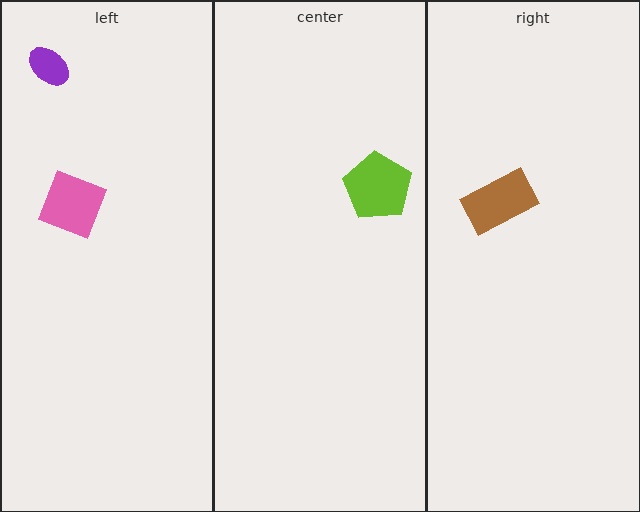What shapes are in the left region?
The pink square, the purple ellipse.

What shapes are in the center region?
The lime pentagon.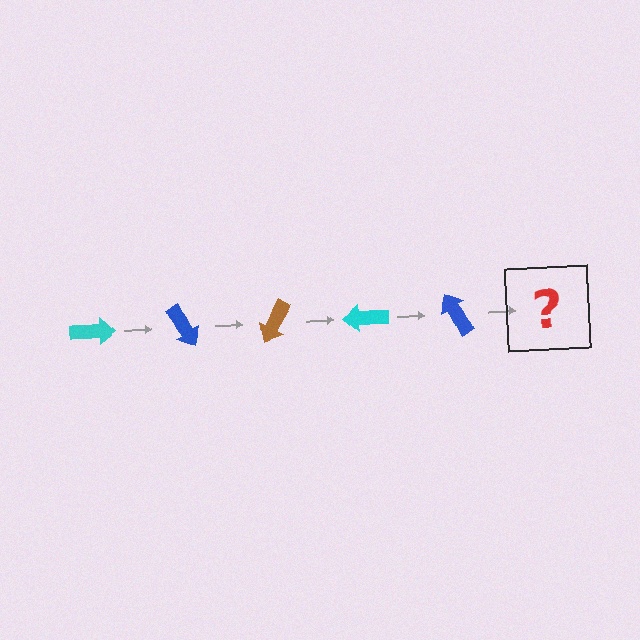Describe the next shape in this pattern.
It should be a brown arrow, rotated 300 degrees from the start.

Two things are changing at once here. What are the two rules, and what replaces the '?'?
The two rules are that it rotates 60 degrees each step and the color cycles through cyan, blue, and brown. The '?' should be a brown arrow, rotated 300 degrees from the start.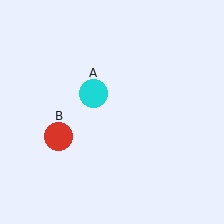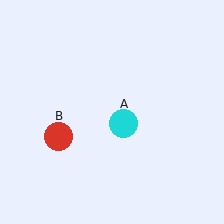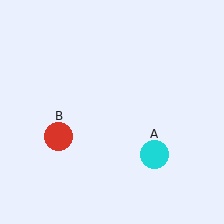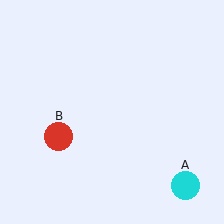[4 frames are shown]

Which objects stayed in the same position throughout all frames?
Red circle (object B) remained stationary.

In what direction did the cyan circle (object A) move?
The cyan circle (object A) moved down and to the right.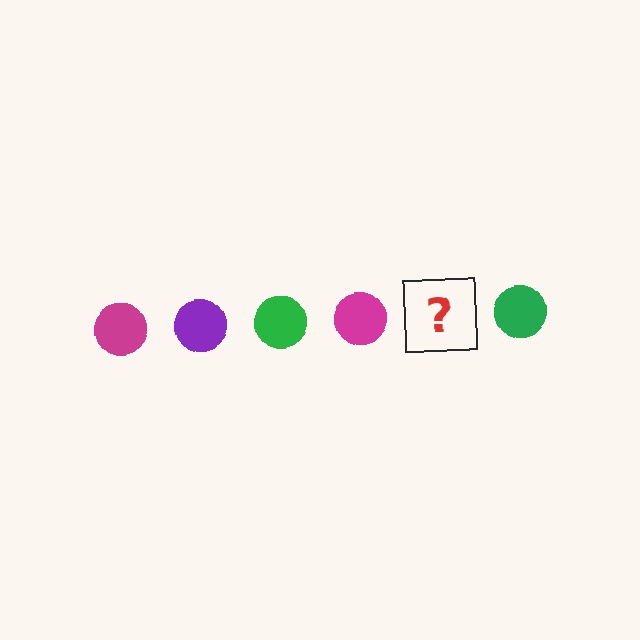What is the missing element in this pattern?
The missing element is a purple circle.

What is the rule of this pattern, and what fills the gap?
The rule is that the pattern cycles through magenta, purple, green circles. The gap should be filled with a purple circle.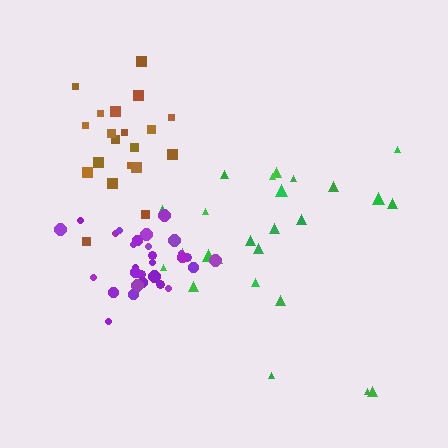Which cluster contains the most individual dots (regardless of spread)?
Purple (29).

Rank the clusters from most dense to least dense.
purple, brown, green.